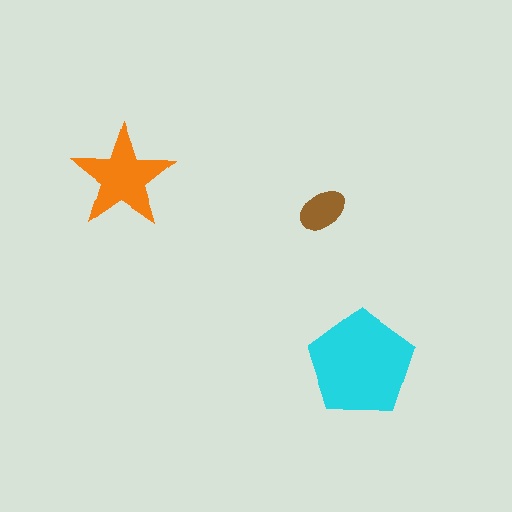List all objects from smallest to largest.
The brown ellipse, the orange star, the cyan pentagon.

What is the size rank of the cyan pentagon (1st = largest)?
1st.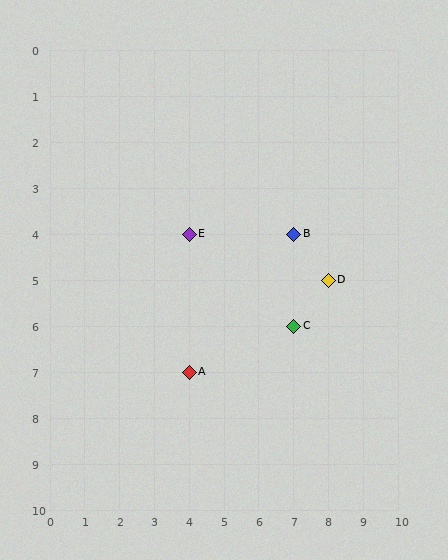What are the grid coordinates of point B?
Point B is at grid coordinates (7, 4).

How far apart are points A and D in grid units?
Points A and D are 4 columns and 2 rows apart (about 4.5 grid units diagonally).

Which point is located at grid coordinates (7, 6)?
Point C is at (7, 6).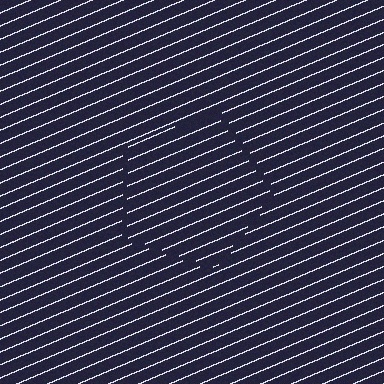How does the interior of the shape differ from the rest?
The interior of the shape contains the same grating, shifted by half a period — the contour is defined by the phase discontinuity where line-ends from the inner and outer gratings abut.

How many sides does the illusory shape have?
5 sides — the line-ends trace a pentagon.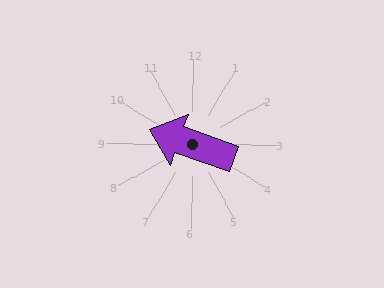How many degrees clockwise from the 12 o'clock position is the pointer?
Approximately 289 degrees.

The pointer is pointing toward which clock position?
Roughly 10 o'clock.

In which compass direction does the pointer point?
West.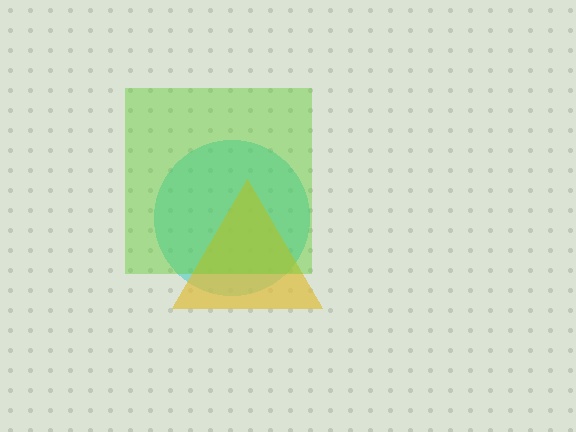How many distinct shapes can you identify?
There are 3 distinct shapes: a cyan circle, a yellow triangle, a lime square.